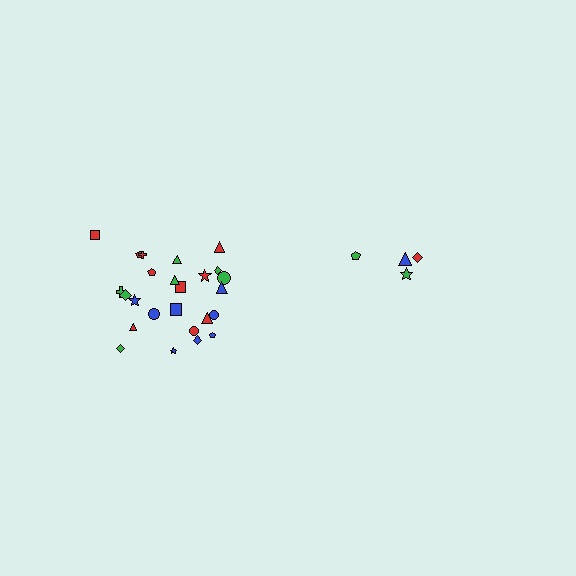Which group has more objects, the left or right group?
The left group.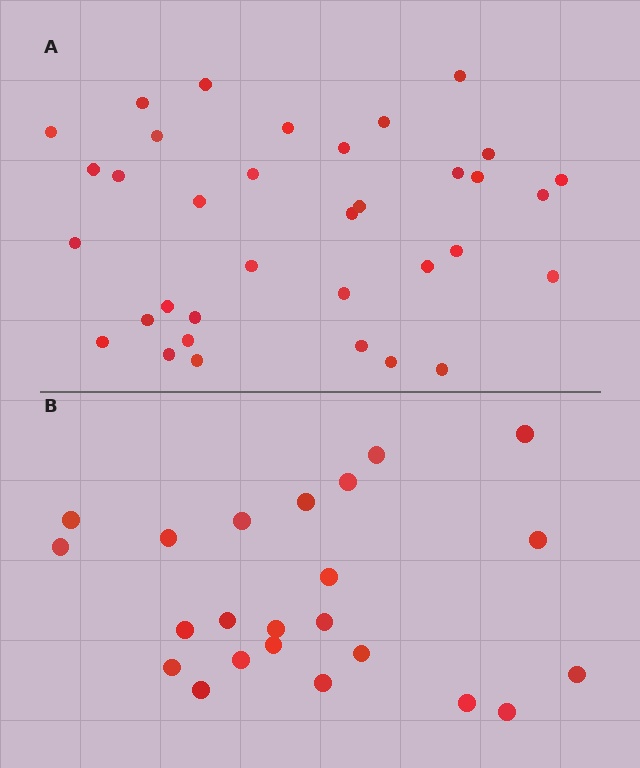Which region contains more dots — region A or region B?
Region A (the top region) has more dots.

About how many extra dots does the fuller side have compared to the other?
Region A has roughly 12 or so more dots than region B.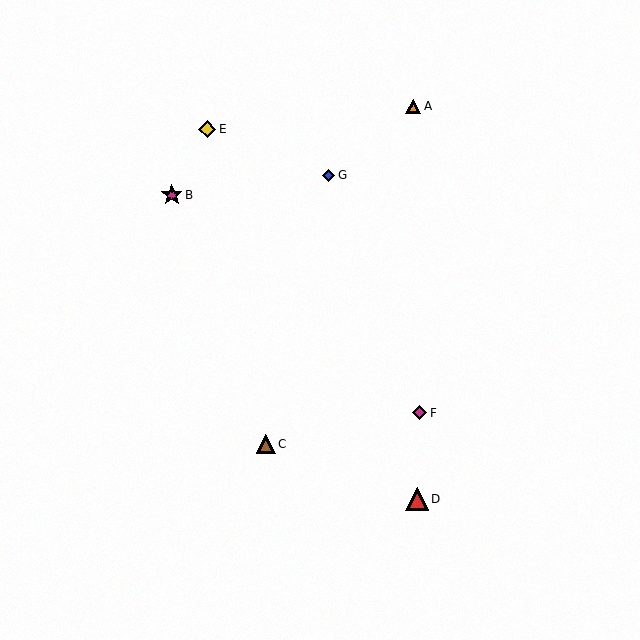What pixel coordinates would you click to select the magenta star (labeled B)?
Click at (172, 195) to select the magenta star B.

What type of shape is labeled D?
Shape D is a red triangle.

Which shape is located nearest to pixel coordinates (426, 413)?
The magenta diamond (labeled F) at (420, 413) is nearest to that location.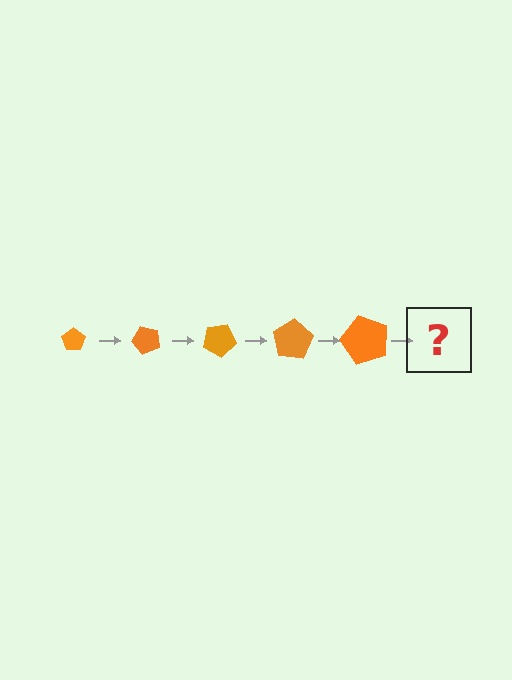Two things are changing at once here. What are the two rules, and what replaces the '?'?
The two rules are that the pentagon grows larger each step and it rotates 50 degrees each step. The '?' should be a pentagon, larger than the previous one and rotated 250 degrees from the start.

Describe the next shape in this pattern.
It should be a pentagon, larger than the previous one and rotated 250 degrees from the start.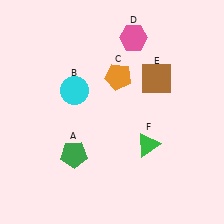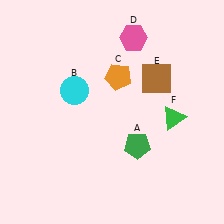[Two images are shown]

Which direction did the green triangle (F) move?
The green triangle (F) moved up.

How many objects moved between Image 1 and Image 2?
2 objects moved between the two images.